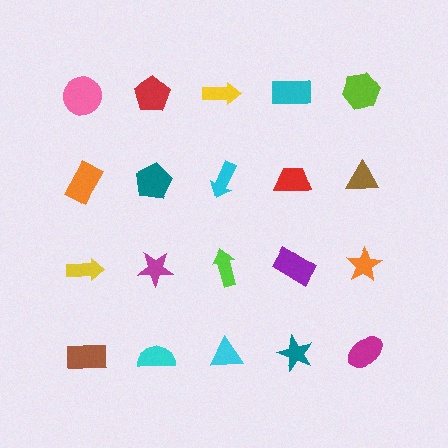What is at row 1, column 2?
A red pentagon.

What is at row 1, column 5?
A lime hexagon.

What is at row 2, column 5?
A brown triangle.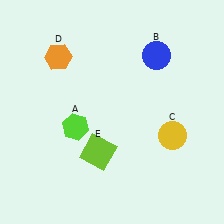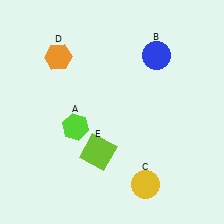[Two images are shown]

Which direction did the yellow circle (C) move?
The yellow circle (C) moved down.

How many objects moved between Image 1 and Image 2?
1 object moved between the two images.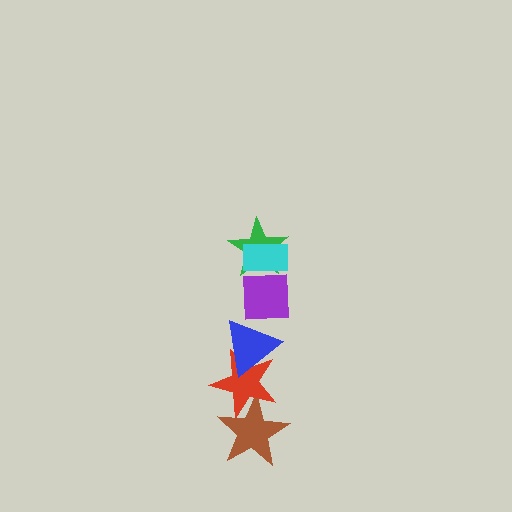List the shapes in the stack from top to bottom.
From top to bottom: the cyan rectangle, the green star, the purple square, the blue triangle, the red star, the brown star.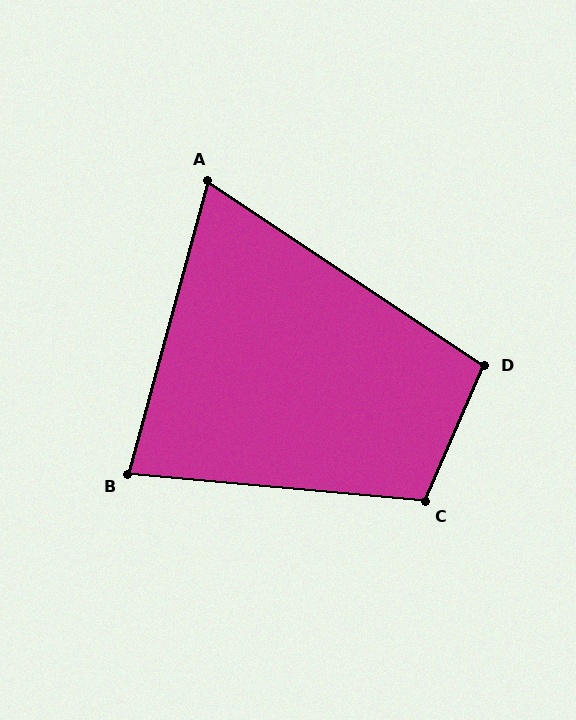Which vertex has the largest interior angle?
C, at approximately 109 degrees.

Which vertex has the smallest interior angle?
A, at approximately 71 degrees.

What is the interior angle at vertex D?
Approximately 100 degrees (obtuse).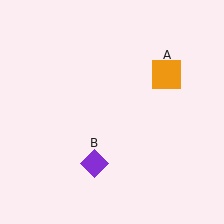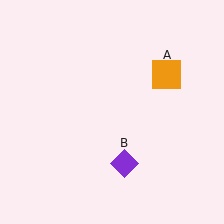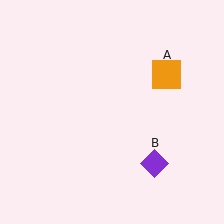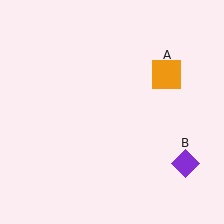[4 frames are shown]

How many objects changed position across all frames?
1 object changed position: purple diamond (object B).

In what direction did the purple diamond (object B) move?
The purple diamond (object B) moved right.